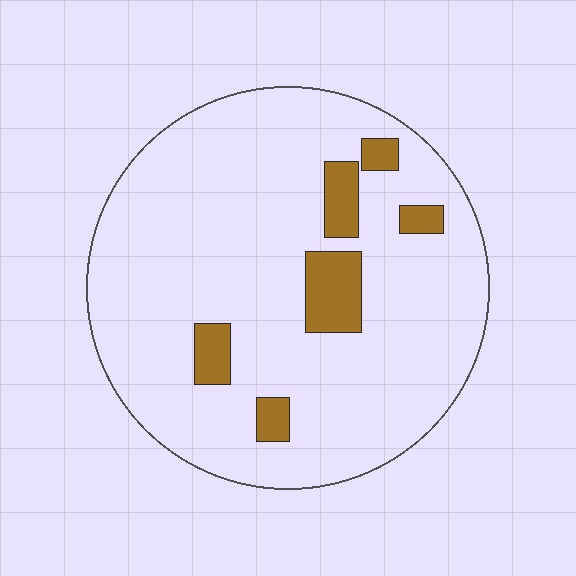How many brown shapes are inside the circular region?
6.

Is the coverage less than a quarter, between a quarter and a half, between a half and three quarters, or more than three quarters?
Less than a quarter.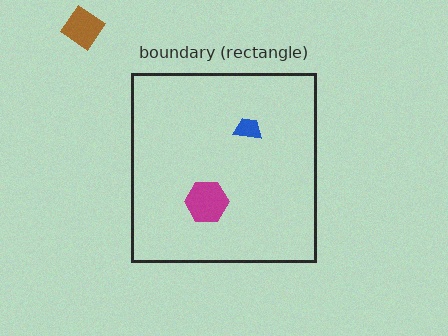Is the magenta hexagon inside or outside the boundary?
Inside.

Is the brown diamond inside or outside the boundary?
Outside.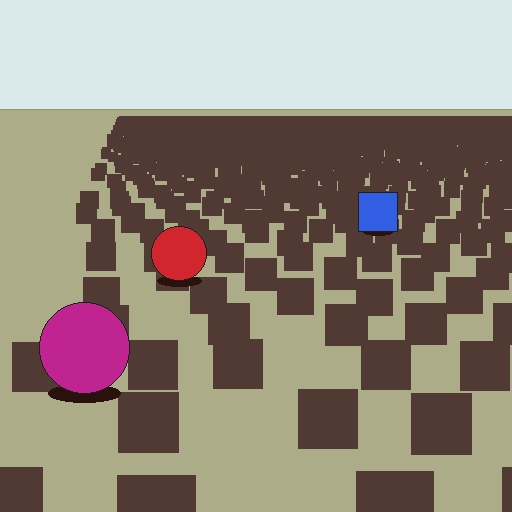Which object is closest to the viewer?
The magenta circle is closest. The texture marks near it are larger and more spread out.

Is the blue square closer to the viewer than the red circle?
No. The red circle is closer — you can tell from the texture gradient: the ground texture is coarser near it.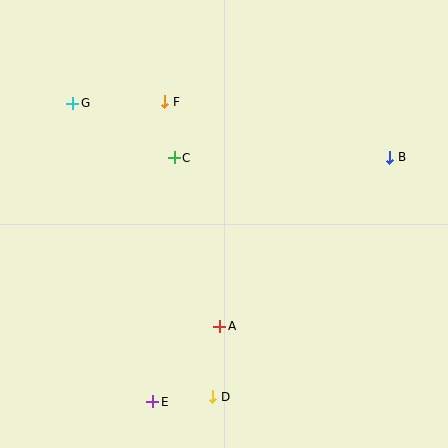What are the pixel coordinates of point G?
Point G is at (73, 103).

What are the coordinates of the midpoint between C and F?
The midpoint between C and F is at (170, 130).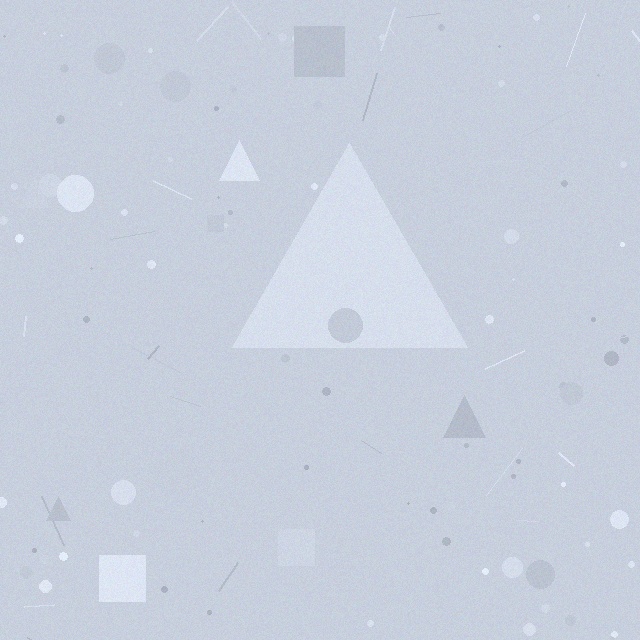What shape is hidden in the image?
A triangle is hidden in the image.